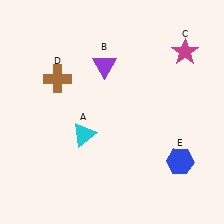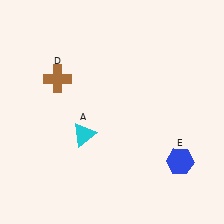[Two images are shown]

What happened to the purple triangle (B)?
The purple triangle (B) was removed in Image 2. It was in the top-left area of Image 1.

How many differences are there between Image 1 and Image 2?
There are 2 differences between the two images.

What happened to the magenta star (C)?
The magenta star (C) was removed in Image 2. It was in the top-right area of Image 1.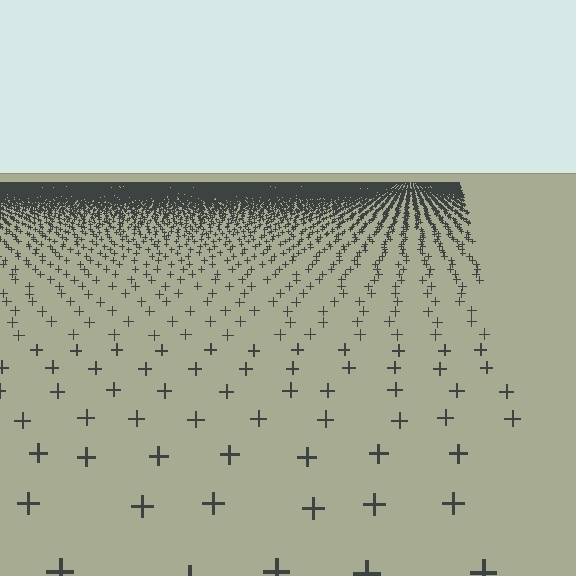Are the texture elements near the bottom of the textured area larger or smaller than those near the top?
Larger. Near the bottom, elements are closer to the viewer and appear at a bigger on-screen size.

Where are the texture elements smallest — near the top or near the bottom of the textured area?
Near the top.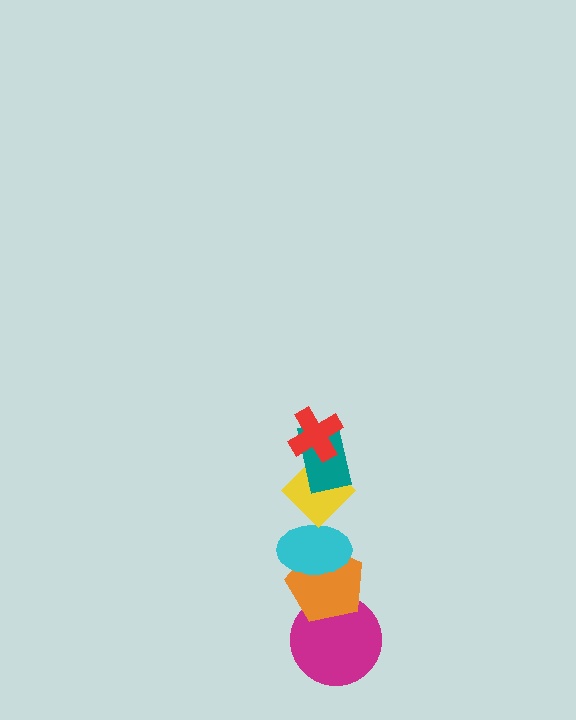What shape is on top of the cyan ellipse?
The yellow diamond is on top of the cyan ellipse.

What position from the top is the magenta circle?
The magenta circle is 6th from the top.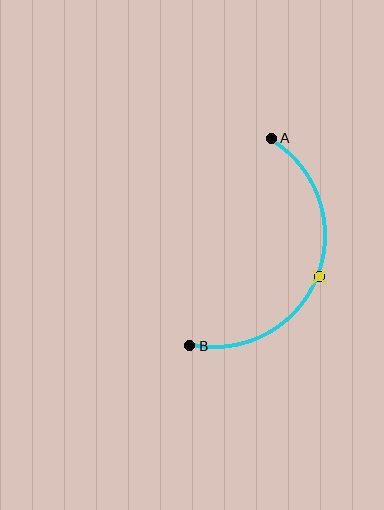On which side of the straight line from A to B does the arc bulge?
The arc bulges to the right of the straight line connecting A and B.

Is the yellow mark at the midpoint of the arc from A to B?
Yes. The yellow mark lies on the arc at equal arc-length from both A and B — it is the arc midpoint.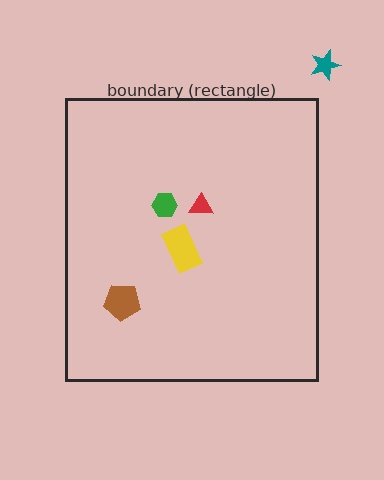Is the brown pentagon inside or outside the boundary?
Inside.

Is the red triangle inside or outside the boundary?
Inside.